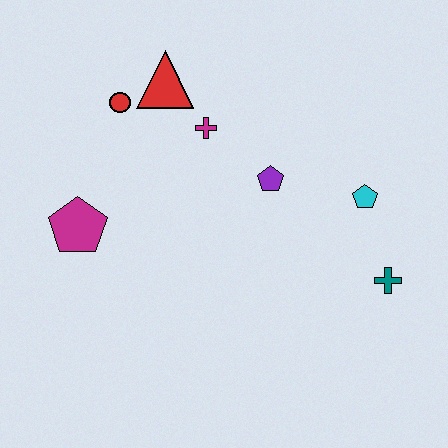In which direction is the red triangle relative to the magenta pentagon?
The red triangle is above the magenta pentagon.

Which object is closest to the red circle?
The red triangle is closest to the red circle.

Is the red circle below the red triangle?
Yes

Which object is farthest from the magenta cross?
The teal cross is farthest from the magenta cross.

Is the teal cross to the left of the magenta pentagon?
No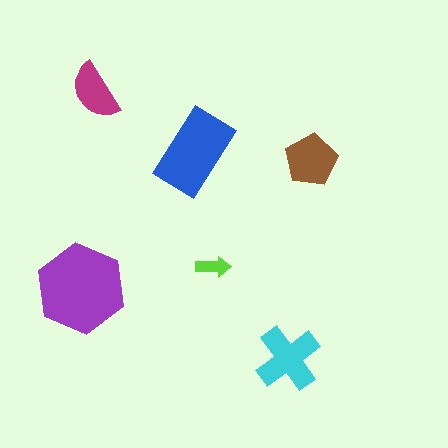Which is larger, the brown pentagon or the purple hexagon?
The purple hexagon.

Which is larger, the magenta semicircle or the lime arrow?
The magenta semicircle.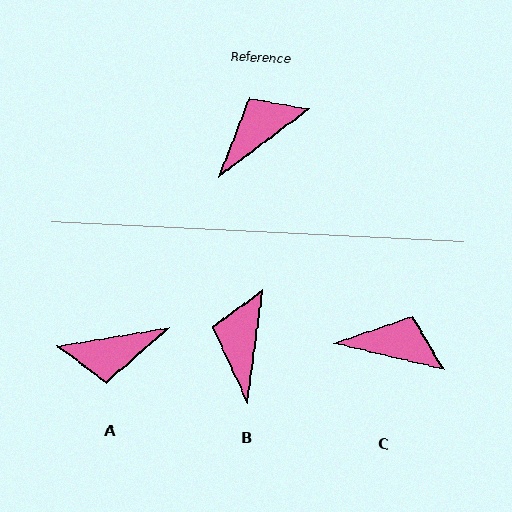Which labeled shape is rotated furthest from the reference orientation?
A, about 153 degrees away.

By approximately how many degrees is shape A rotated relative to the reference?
Approximately 153 degrees counter-clockwise.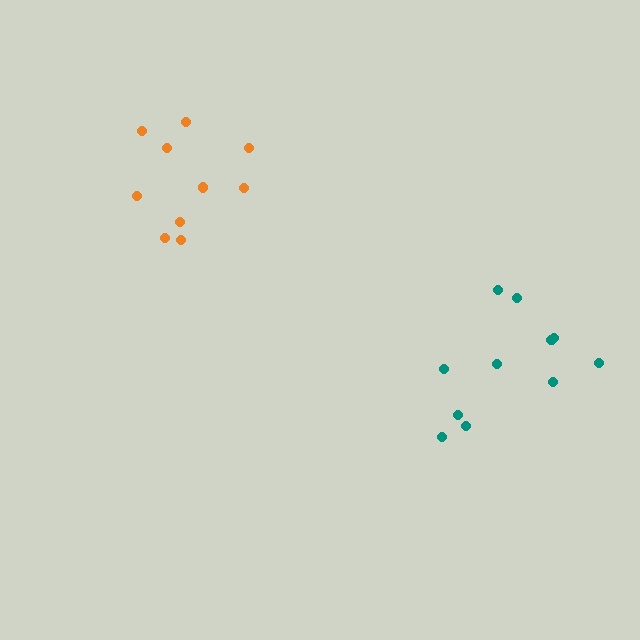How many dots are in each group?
Group 1: 11 dots, Group 2: 10 dots (21 total).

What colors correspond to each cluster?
The clusters are colored: teal, orange.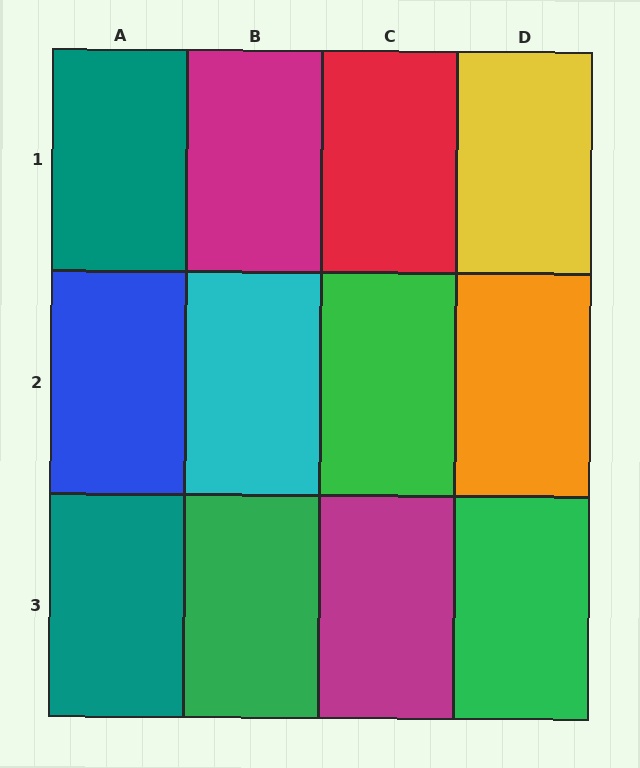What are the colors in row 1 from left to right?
Teal, magenta, red, yellow.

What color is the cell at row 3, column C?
Magenta.